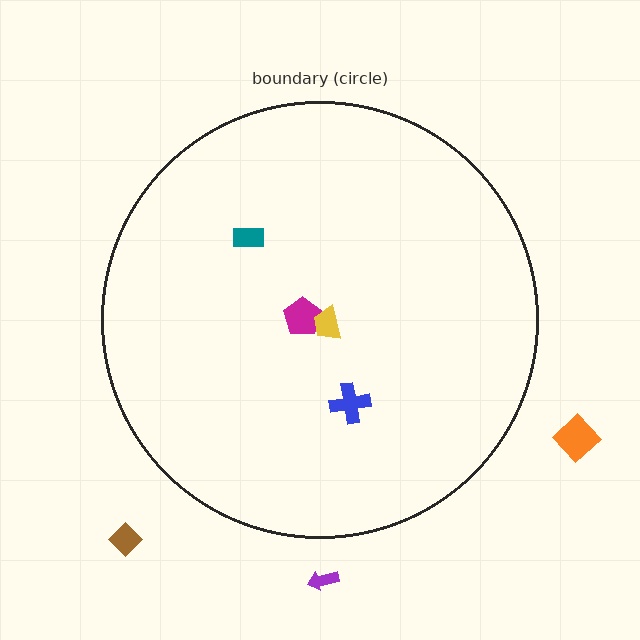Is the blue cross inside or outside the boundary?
Inside.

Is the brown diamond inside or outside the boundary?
Outside.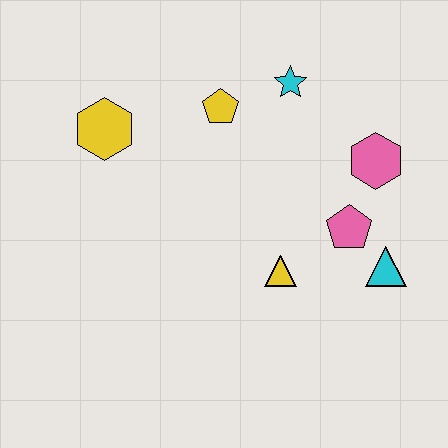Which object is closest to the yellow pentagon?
The cyan star is closest to the yellow pentagon.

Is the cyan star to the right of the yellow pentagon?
Yes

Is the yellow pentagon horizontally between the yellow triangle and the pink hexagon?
No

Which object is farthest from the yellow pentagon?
The cyan triangle is farthest from the yellow pentagon.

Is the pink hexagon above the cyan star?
No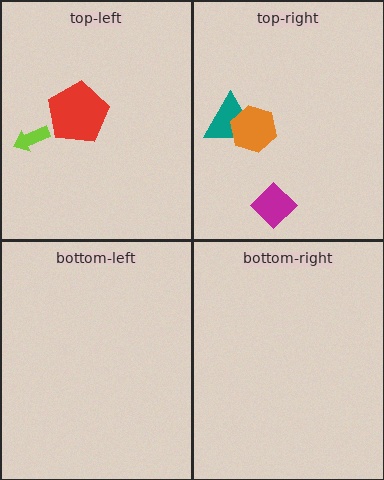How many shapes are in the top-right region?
3.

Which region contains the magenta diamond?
The top-right region.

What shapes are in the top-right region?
The teal triangle, the magenta diamond, the orange hexagon.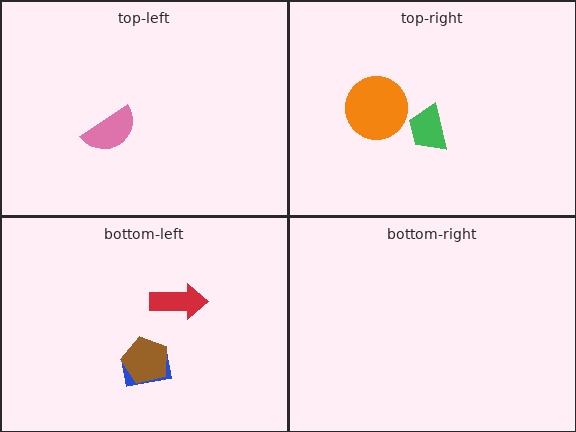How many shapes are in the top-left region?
1.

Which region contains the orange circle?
The top-right region.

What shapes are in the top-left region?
The pink semicircle.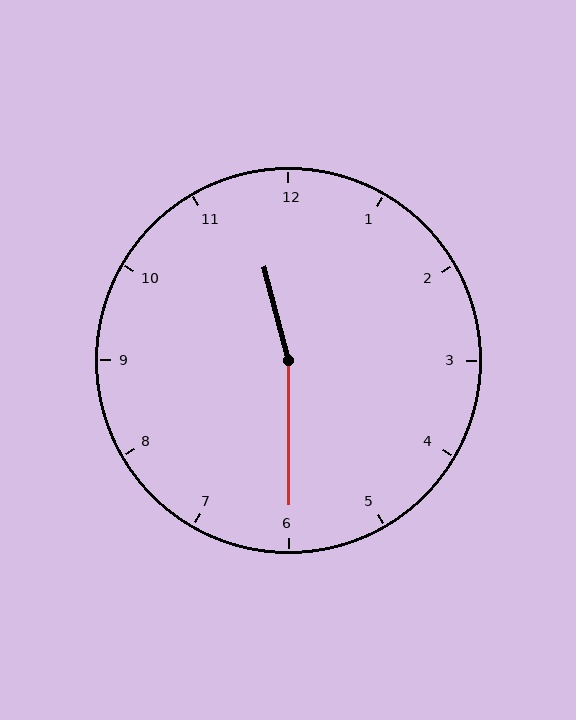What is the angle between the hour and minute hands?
Approximately 165 degrees.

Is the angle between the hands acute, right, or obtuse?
It is obtuse.